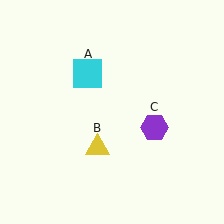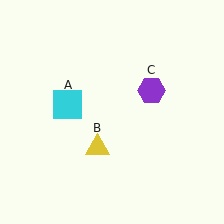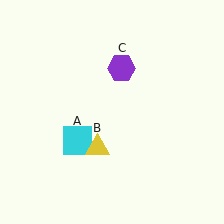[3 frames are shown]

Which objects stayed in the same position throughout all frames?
Yellow triangle (object B) remained stationary.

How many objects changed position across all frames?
2 objects changed position: cyan square (object A), purple hexagon (object C).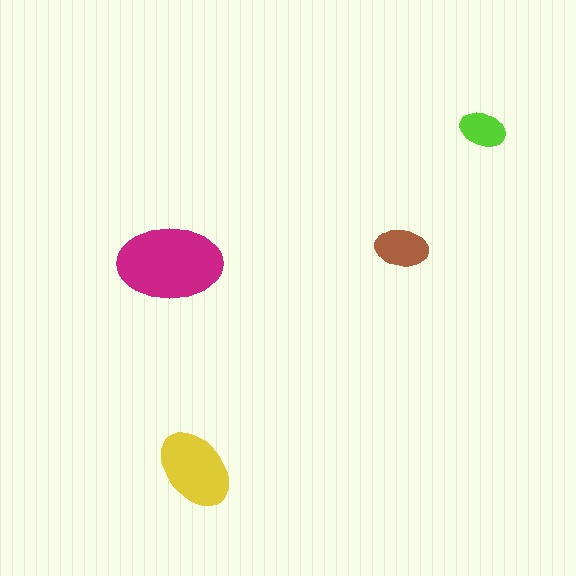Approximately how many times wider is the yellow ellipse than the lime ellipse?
About 2 times wider.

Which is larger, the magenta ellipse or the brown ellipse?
The magenta one.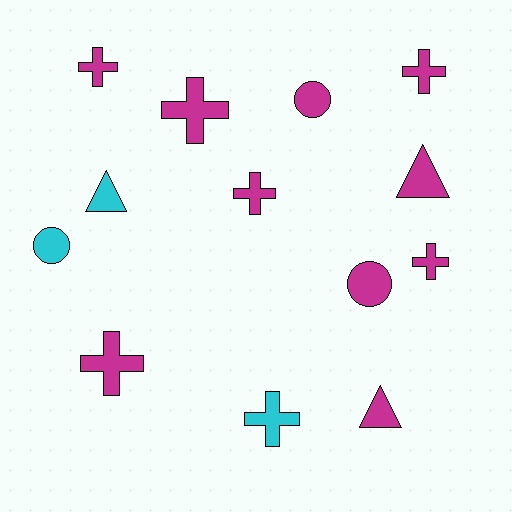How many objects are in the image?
There are 13 objects.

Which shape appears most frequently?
Cross, with 7 objects.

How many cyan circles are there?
There is 1 cyan circle.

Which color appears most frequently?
Magenta, with 10 objects.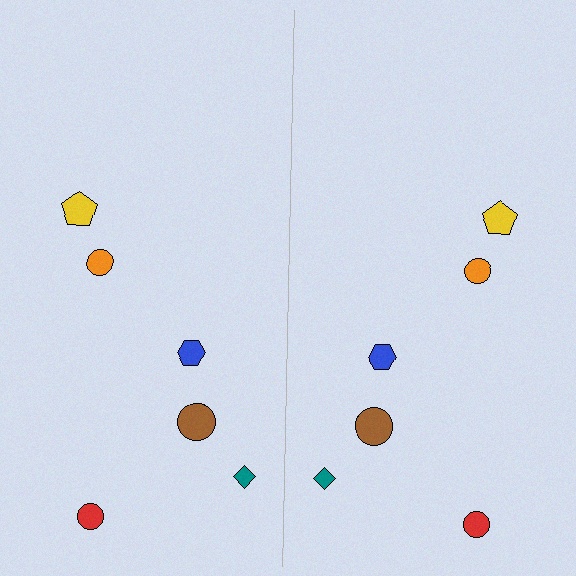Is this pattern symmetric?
Yes, this pattern has bilateral (reflection) symmetry.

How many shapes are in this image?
There are 12 shapes in this image.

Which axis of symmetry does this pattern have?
The pattern has a vertical axis of symmetry running through the center of the image.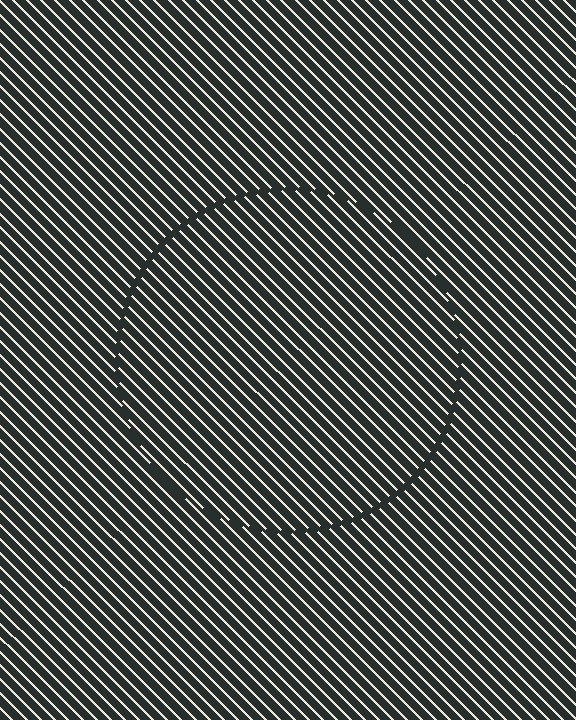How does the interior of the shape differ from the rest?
The interior of the shape contains the same grating, shifted by half a period — the contour is defined by the phase discontinuity where line-ends from the inner and outer gratings abut.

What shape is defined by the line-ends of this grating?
An illusory circle. The interior of the shape contains the same grating, shifted by half a period — the contour is defined by the phase discontinuity where line-ends from the inner and outer gratings abut.